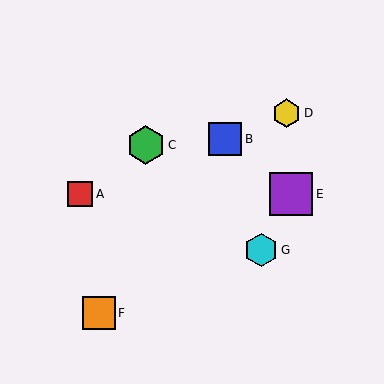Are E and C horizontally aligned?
No, E is at y≈194 and C is at y≈145.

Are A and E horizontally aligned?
Yes, both are at y≈194.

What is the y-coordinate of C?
Object C is at y≈145.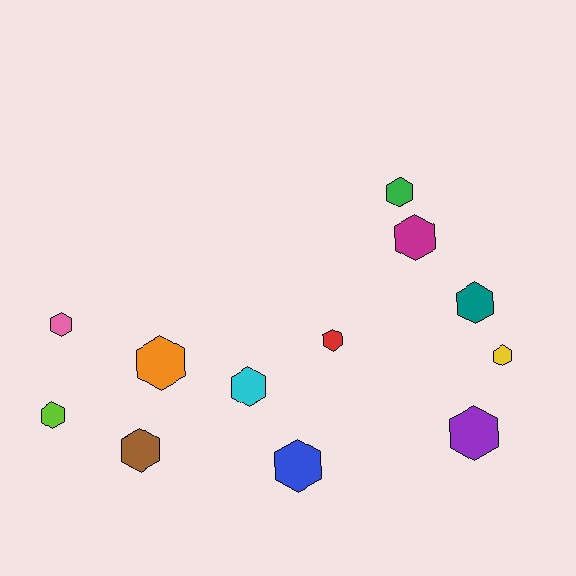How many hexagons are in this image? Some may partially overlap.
There are 12 hexagons.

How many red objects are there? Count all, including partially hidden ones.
There is 1 red object.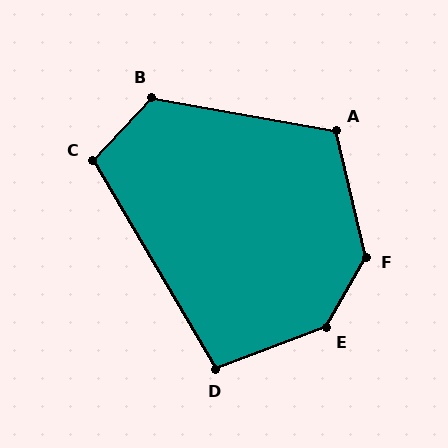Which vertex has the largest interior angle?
E, at approximately 140 degrees.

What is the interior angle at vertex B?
Approximately 123 degrees (obtuse).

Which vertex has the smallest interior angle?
D, at approximately 100 degrees.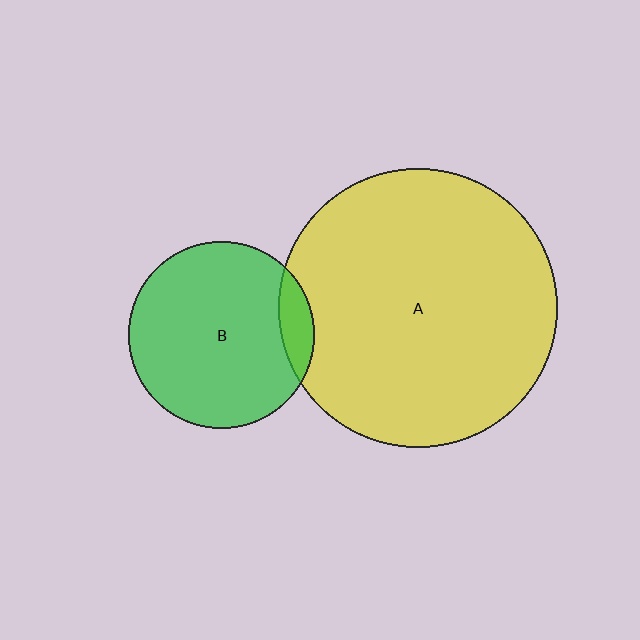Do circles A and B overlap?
Yes.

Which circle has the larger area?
Circle A (yellow).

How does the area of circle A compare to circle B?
Approximately 2.2 times.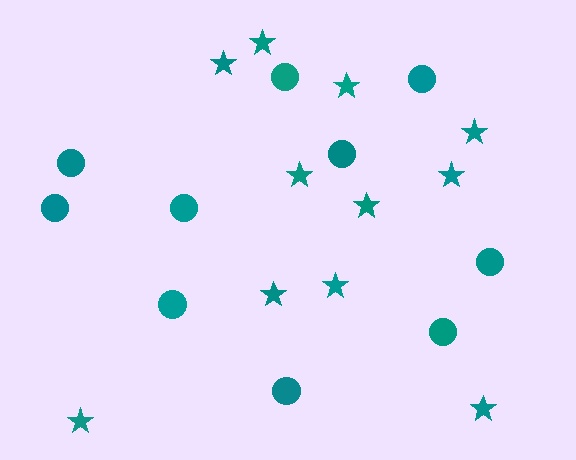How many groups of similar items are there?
There are 2 groups: one group of circles (10) and one group of stars (11).